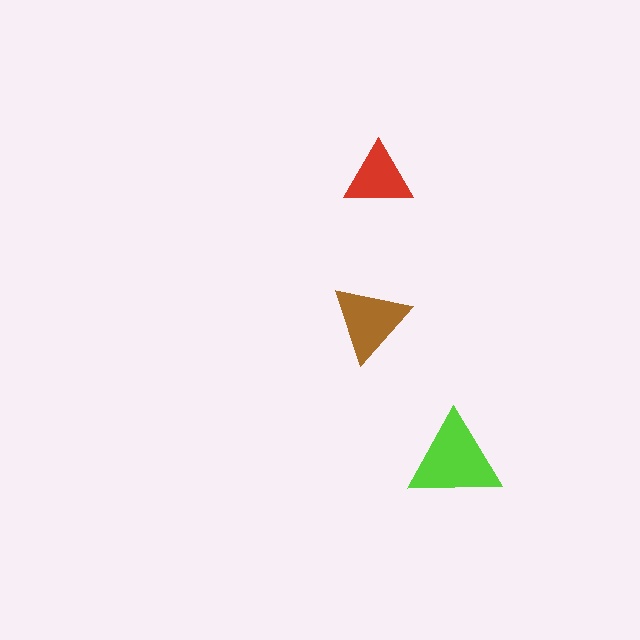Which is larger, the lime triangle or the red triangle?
The lime one.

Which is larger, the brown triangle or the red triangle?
The brown one.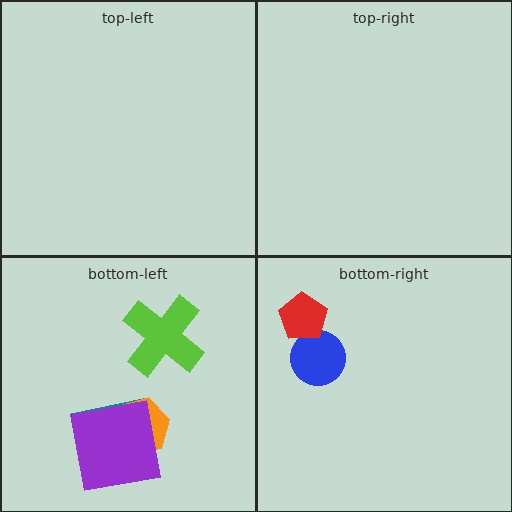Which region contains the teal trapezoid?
The bottom-left region.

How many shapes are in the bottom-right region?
2.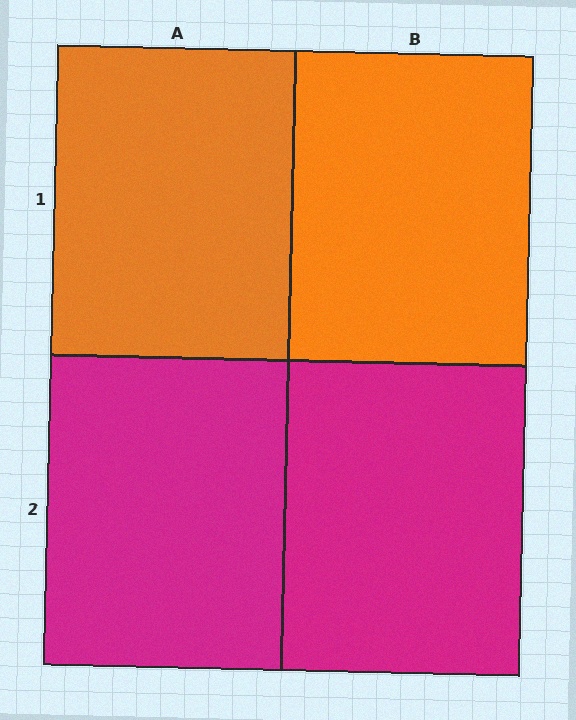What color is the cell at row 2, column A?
Magenta.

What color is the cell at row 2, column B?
Magenta.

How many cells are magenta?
2 cells are magenta.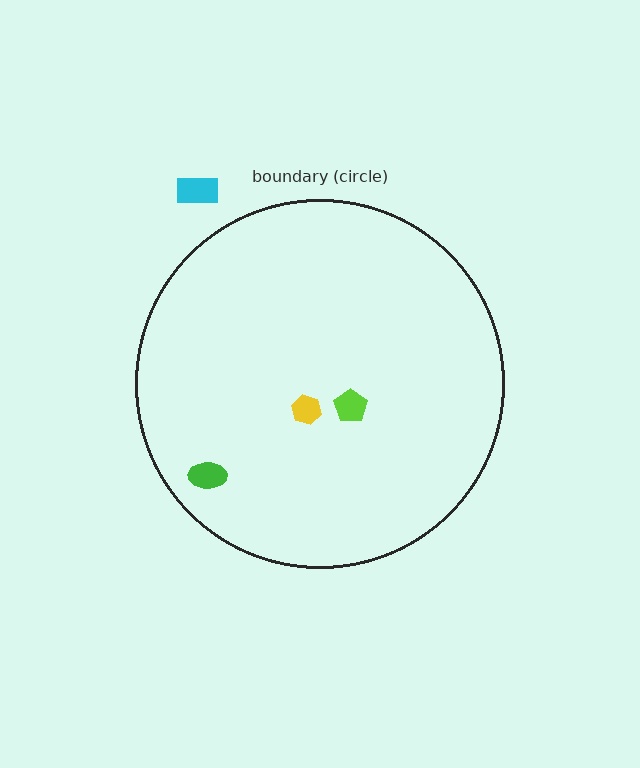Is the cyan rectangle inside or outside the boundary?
Outside.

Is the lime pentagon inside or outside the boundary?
Inside.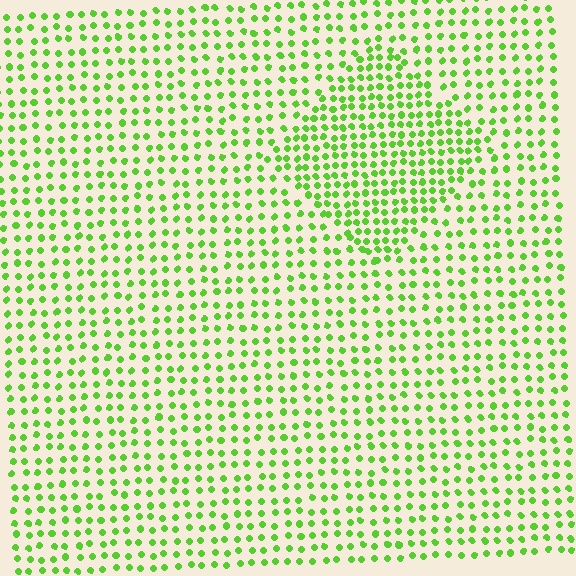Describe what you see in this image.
The image contains small lime elements arranged at two different densities. A diamond-shaped region is visible where the elements are more densely packed than the surrounding area.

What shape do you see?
I see a diamond.